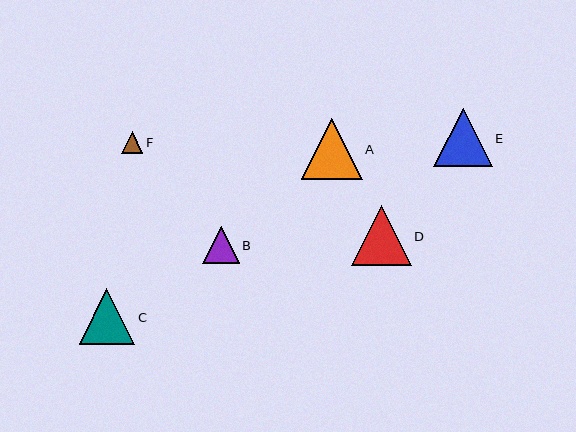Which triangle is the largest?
Triangle A is the largest with a size of approximately 61 pixels.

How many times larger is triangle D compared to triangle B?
Triangle D is approximately 1.7 times the size of triangle B.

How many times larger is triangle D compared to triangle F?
Triangle D is approximately 2.8 times the size of triangle F.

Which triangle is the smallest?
Triangle F is the smallest with a size of approximately 21 pixels.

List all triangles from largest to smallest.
From largest to smallest: A, D, E, C, B, F.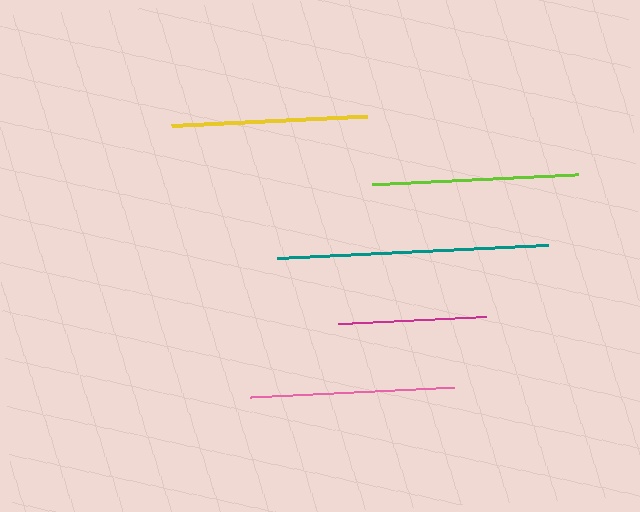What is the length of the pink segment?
The pink segment is approximately 204 pixels long.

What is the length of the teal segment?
The teal segment is approximately 271 pixels long.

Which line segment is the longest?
The teal line is the longest at approximately 271 pixels.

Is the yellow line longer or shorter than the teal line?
The teal line is longer than the yellow line.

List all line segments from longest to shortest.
From longest to shortest: teal, lime, pink, yellow, magenta.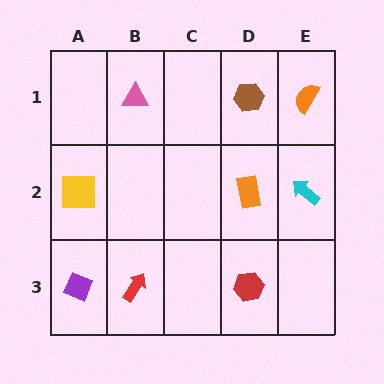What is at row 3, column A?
A purple diamond.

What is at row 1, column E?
An orange semicircle.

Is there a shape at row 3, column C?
No, that cell is empty.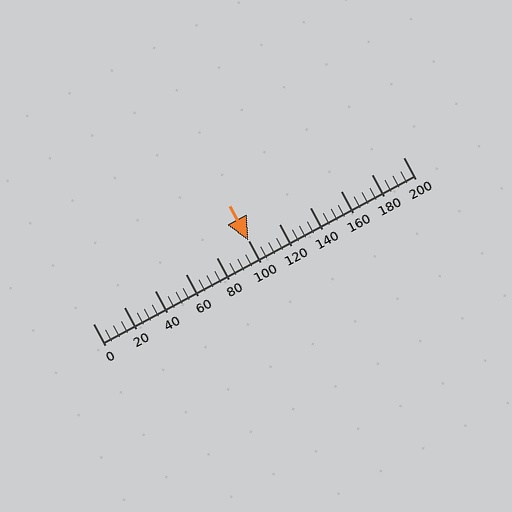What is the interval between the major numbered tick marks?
The major tick marks are spaced 20 units apart.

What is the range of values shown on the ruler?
The ruler shows values from 0 to 200.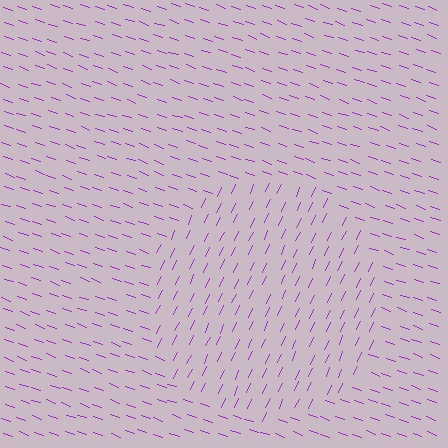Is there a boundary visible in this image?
Yes, there is a texture boundary formed by a change in line orientation.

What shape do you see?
I see a circle.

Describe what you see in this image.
The image is filled with small purple line segments. A circle region in the image has lines oriented differently from the surrounding lines, creating a visible texture boundary.